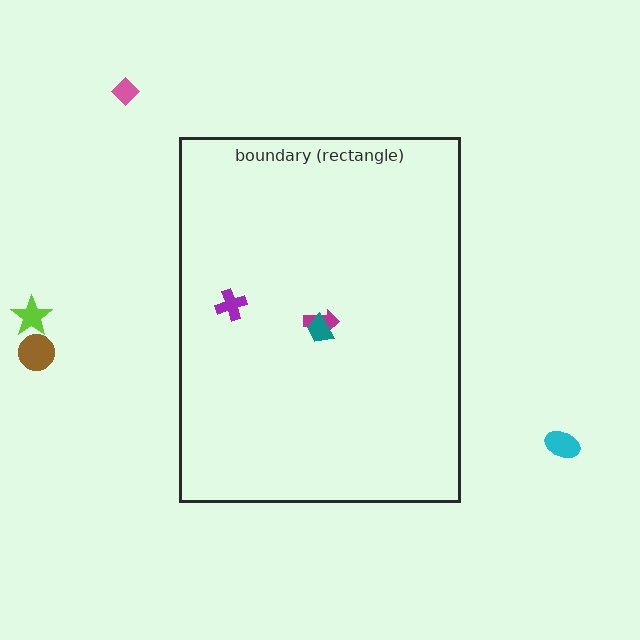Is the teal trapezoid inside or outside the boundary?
Inside.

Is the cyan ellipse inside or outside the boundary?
Outside.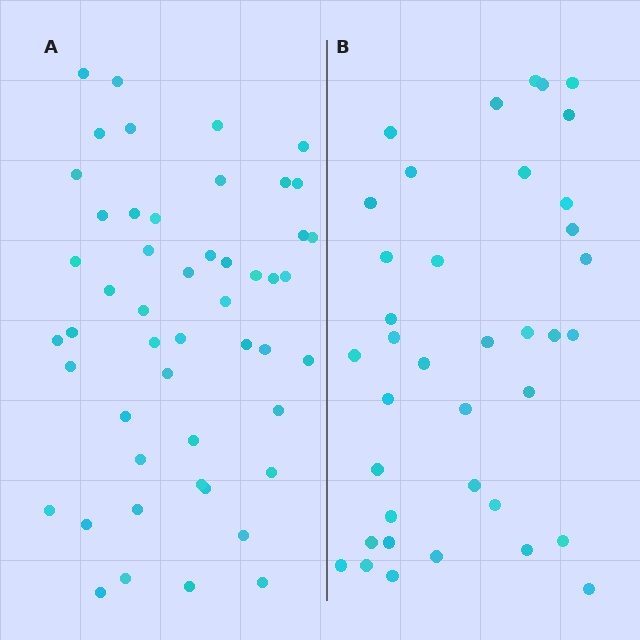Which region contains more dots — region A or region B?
Region A (the left region) has more dots.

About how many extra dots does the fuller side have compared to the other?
Region A has roughly 12 or so more dots than region B.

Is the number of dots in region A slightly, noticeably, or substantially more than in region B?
Region A has noticeably more, but not dramatically so. The ratio is roughly 1.3 to 1.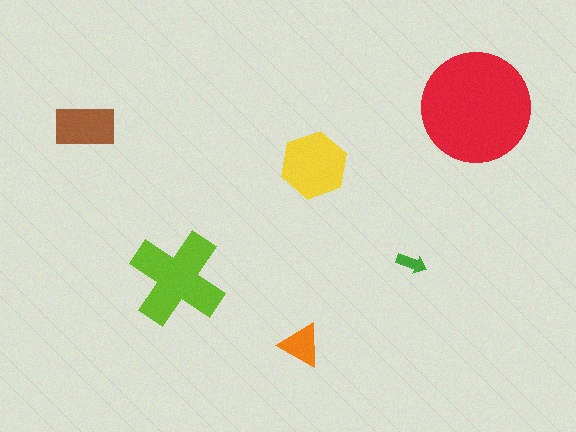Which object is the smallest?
The green arrow.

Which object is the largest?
The red circle.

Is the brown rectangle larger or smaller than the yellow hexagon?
Smaller.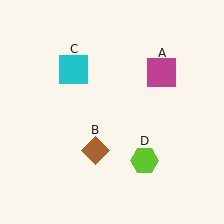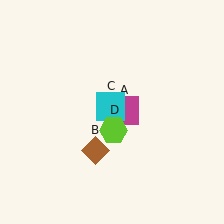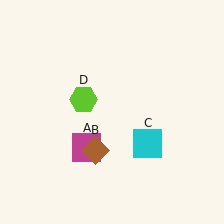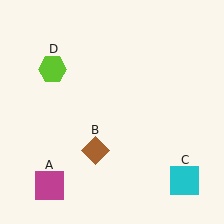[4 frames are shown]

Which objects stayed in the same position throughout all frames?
Brown diamond (object B) remained stationary.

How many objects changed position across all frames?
3 objects changed position: magenta square (object A), cyan square (object C), lime hexagon (object D).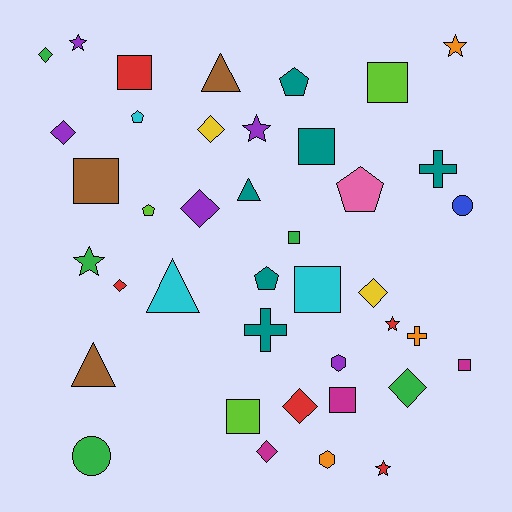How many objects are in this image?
There are 40 objects.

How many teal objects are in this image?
There are 6 teal objects.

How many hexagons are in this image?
There are 2 hexagons.